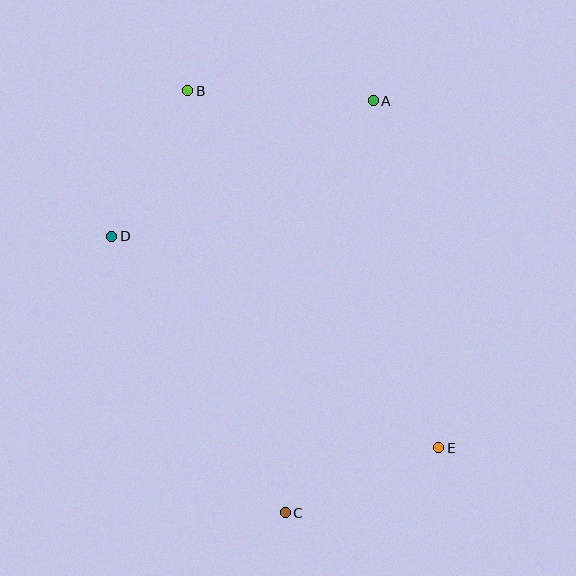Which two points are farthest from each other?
Points B and E are farthest from each other.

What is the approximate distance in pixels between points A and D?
The distance between A and D is approximately 295 pixels.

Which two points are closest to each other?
Points B and D are closest to each other.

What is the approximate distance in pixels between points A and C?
The distance between A and C is approximately 422 pixels.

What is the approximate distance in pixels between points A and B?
The distance between A and B is approximately 186 pixels.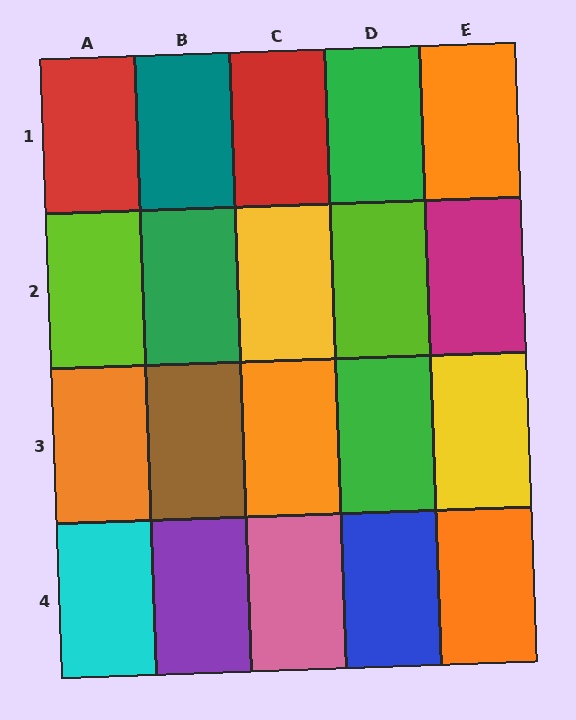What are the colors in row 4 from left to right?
Cyan, purple, pink, blue, orange.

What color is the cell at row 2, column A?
Lime.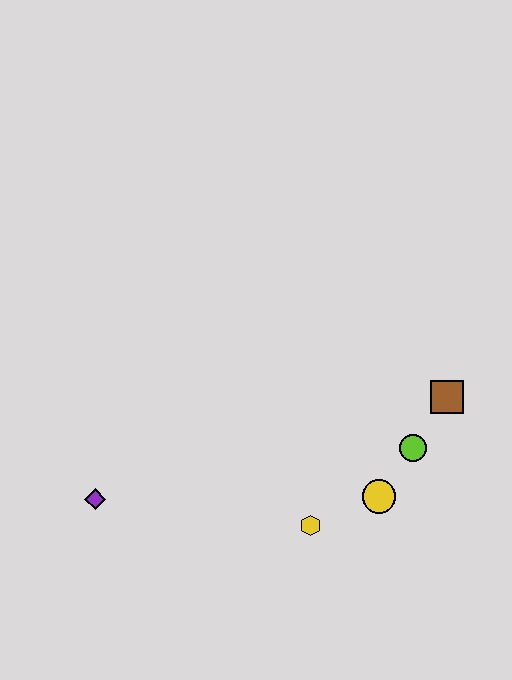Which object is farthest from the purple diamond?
The brown square is farthest from the purple diamond.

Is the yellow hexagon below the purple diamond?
Yes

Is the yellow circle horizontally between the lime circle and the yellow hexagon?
Yes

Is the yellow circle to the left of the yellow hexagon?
No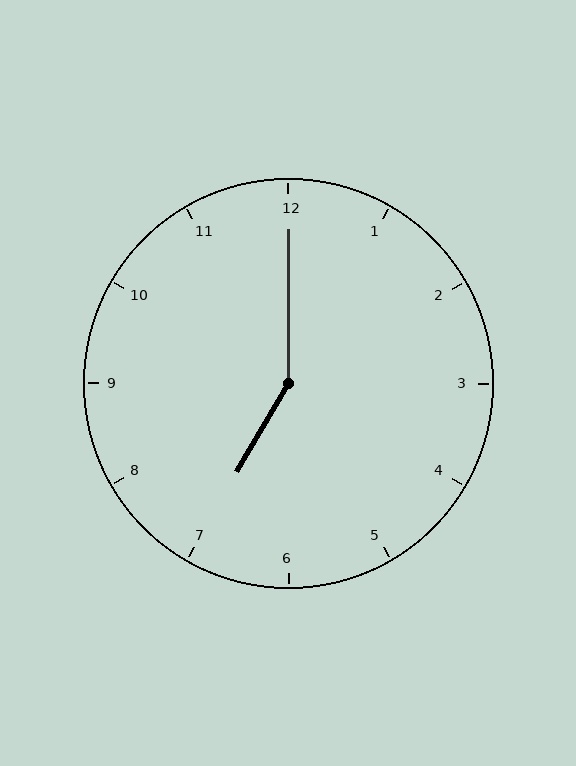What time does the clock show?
7:00.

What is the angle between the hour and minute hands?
Approximately 150 degrees.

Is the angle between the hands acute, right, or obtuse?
It is obtuse.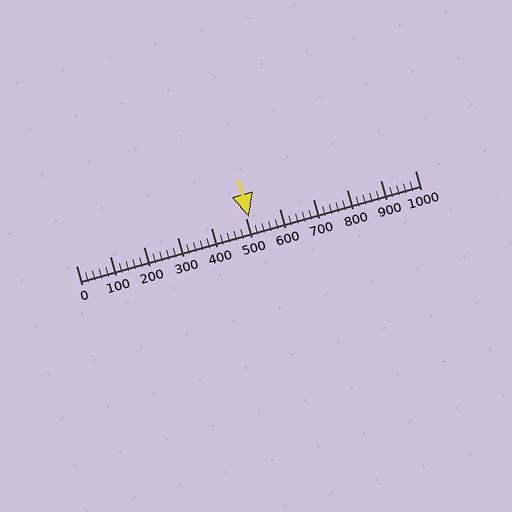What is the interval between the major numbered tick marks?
The major tick marks are spaced 100 units apart.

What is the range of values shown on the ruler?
The ruler shows values from 0 to 1000.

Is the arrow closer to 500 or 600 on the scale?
The arrow is closer to 500.